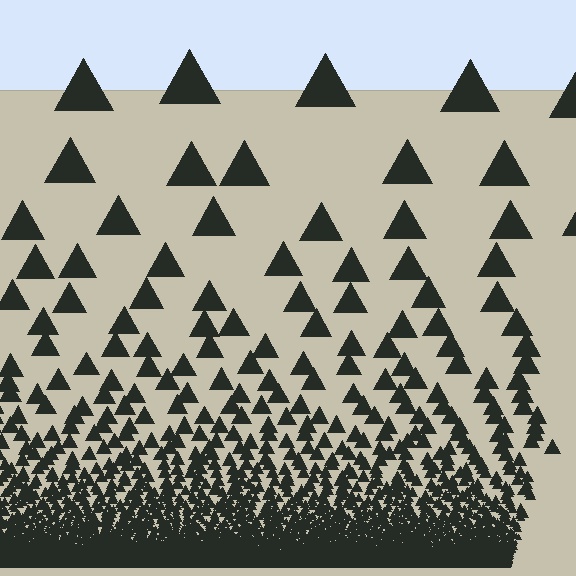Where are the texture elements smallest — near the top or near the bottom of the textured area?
Near the bottom.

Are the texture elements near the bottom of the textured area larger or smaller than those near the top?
Smaller. The gradient is inverted — elements near the bottom are smaller and denser.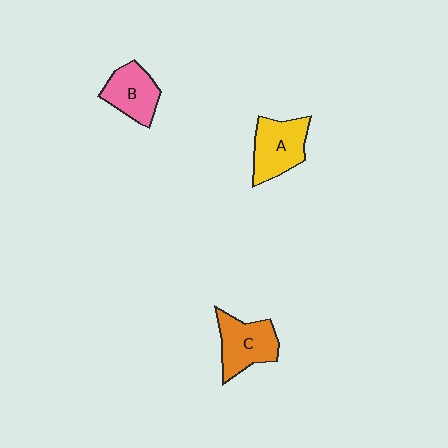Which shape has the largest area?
Shape A (yellow).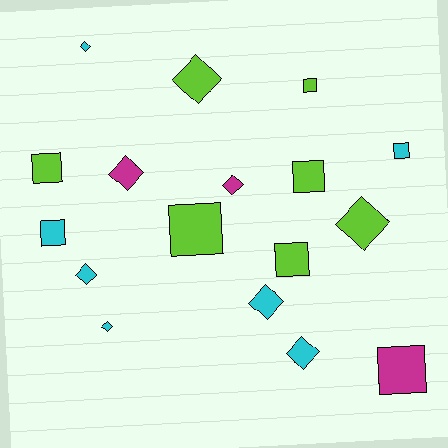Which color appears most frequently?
Lime, with 7 objects.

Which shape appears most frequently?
Diamond, with 9 objects.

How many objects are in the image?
There are 17 objects.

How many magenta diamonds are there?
There are 2 magenta diamonds.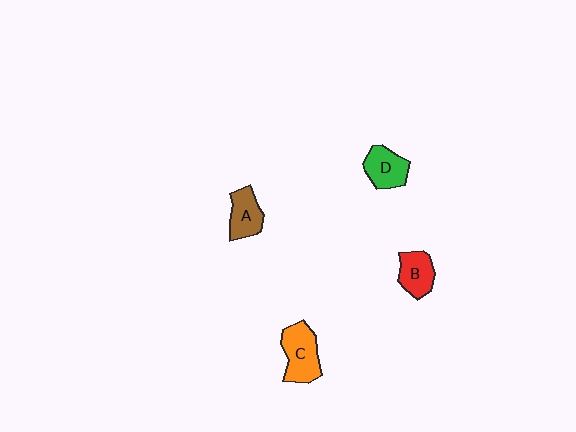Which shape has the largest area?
Shape C (orange).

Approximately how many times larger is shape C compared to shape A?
Approximately 1.4 times.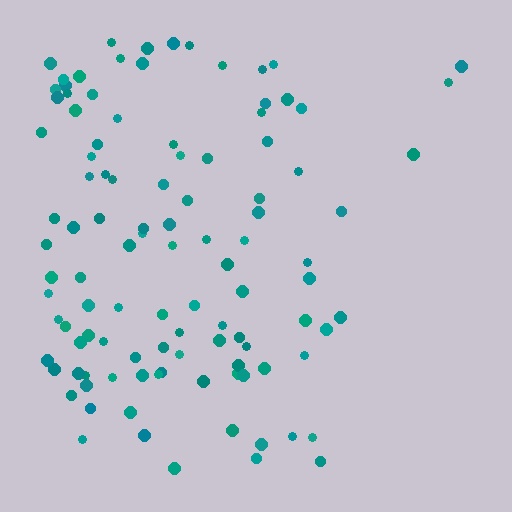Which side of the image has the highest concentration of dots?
The left.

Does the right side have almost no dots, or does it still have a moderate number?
Still a moderate number, just noticeably fewer than the left.